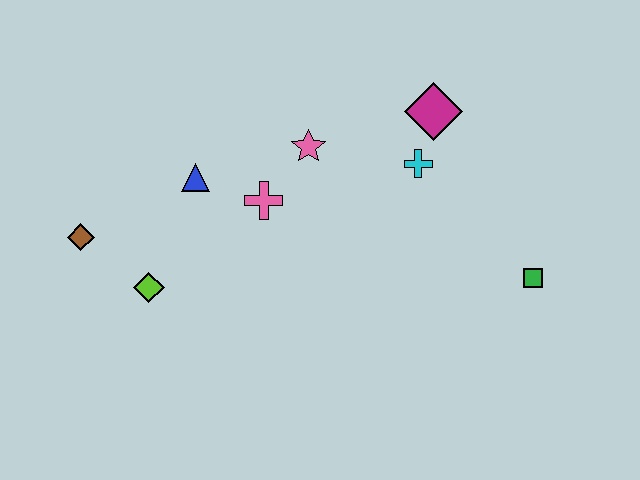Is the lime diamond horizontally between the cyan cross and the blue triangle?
No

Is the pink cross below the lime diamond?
No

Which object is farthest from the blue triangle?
The green square is farthest from the blue triangle.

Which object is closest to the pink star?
The pink cross is closest to the pink star.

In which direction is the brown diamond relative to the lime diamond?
The brown diamond is to the left of the lime diamond.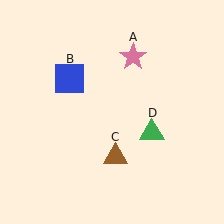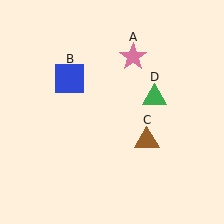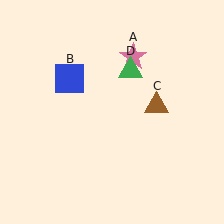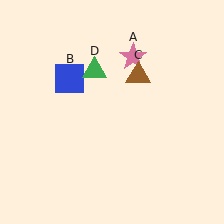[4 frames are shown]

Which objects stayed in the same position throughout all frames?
Pink star (object A) and blue square (object B) remained stationary.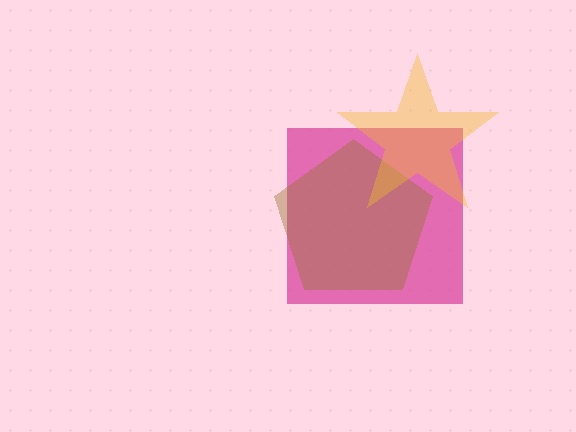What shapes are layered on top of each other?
The layered shapes are: a magenta square, a brown pentagon, a yellow star.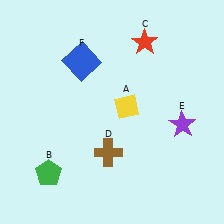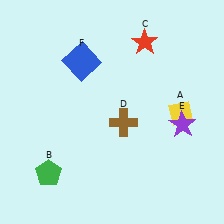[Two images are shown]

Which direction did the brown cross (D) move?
The brown cross (D) moved up.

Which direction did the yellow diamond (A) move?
The yellow diamond (A) moved right.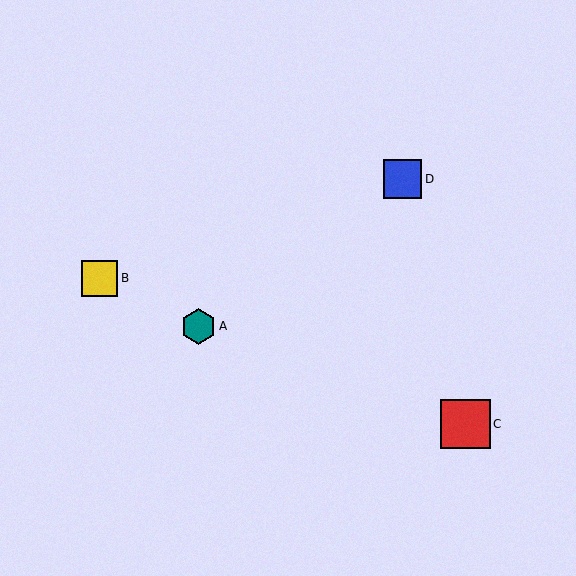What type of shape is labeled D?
Shape D is a blue square.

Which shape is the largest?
The red square (labeled C) is the largest.